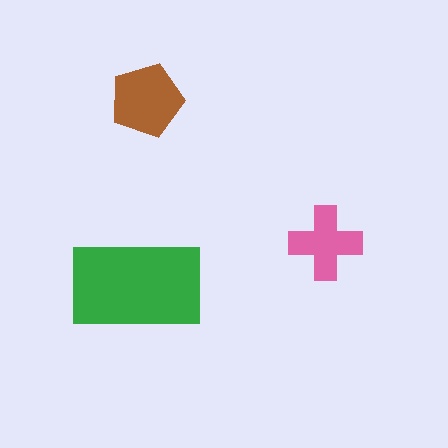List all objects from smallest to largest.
The pink cross, the brown pentagon, the green rectangle.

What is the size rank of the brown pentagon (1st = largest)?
2nd.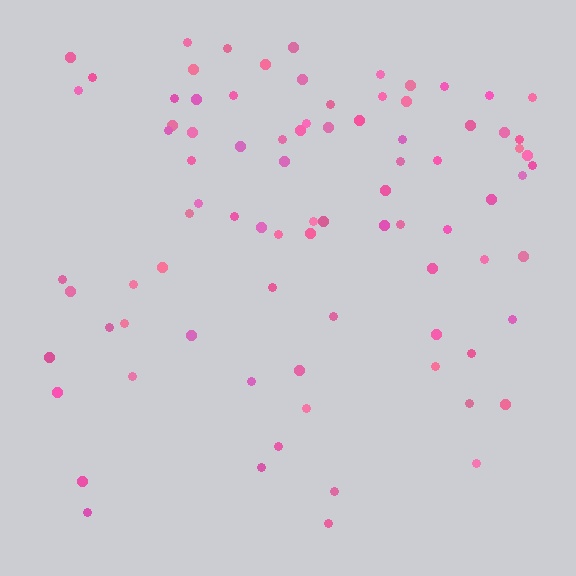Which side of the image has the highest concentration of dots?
The top.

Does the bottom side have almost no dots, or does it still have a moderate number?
Still a moderate number, just noticeably fewer than the top.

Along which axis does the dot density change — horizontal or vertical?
Vertical.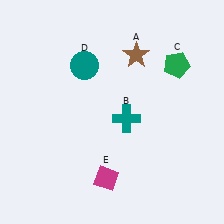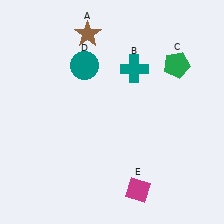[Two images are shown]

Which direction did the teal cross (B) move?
The teal cross (B) moved up.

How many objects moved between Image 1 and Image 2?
3 objects moved between the two images.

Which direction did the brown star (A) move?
The brown star (A) moved left.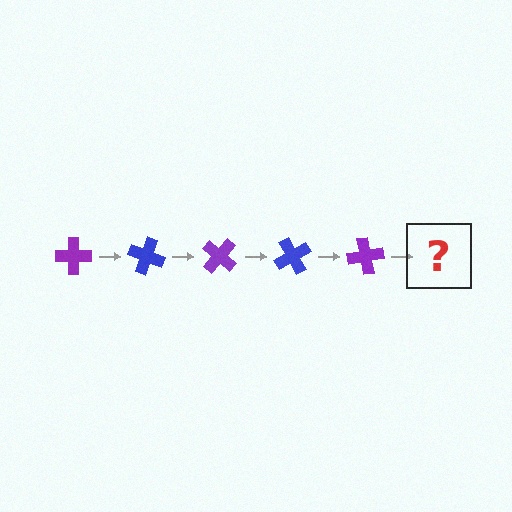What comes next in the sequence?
The next element should be a blue cross, rotated 100 degrees from the start.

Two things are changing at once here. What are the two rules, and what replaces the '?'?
The two rules are that it rotates 20 degrees each step and the color cycles through purple and blue. The '?' should be a blue cross, rotated 100 degrees from the start.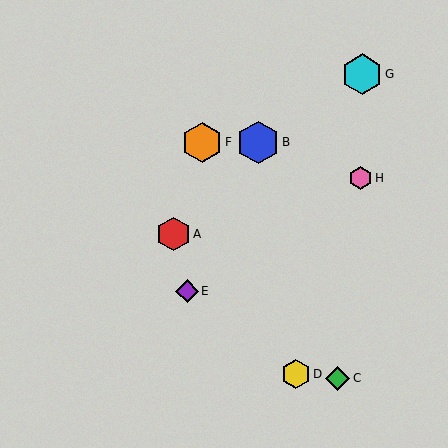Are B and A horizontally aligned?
No, B is at y≈142 and A is at y≈234.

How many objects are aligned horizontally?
2 objects (B, F) are aligned horizontally.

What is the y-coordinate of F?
Object F is at y≈142.